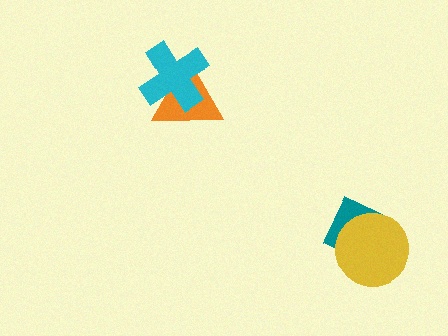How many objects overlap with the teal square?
1 object overlaps with the teal square.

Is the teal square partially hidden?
Yes, it is partially covered by another shape.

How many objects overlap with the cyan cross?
1 object overlaps with the cyan cross.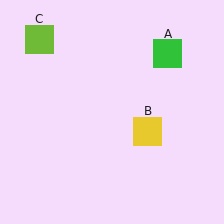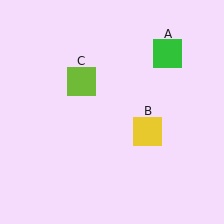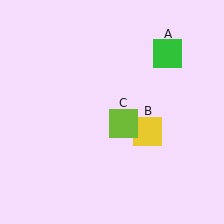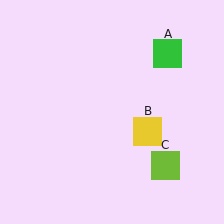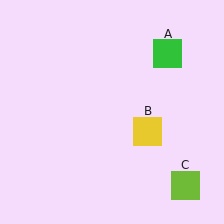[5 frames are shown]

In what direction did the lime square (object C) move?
The lime square (object C) moved down and to the right.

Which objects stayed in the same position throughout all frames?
Green square (object A) and yellow square (object B) remained stationary.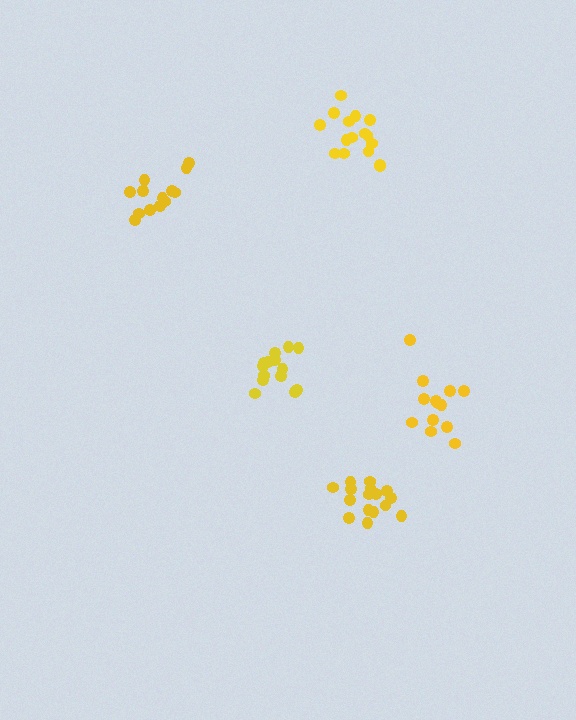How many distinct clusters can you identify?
There are 5 distinct clusters.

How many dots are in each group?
Group 1: 16 dots, Group 2: 13 dots, Group 3: 13 dots, Group 4: 16 dots, Group 5: 14 dots (72 total).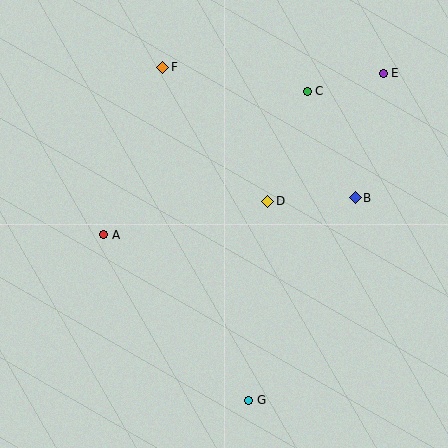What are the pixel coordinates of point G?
Point G is at (249, 400).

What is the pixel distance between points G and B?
The distance between G and B is 229 pixels.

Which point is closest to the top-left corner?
Point F is closest to the top-left corner.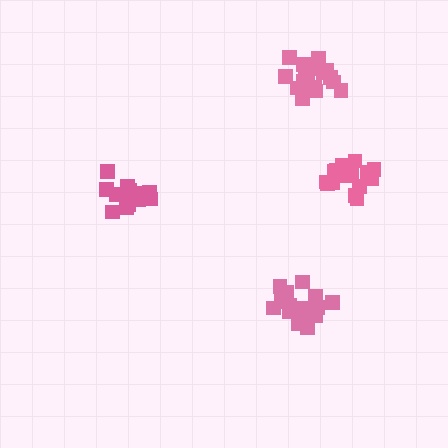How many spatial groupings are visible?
There are 4 spatial groupings.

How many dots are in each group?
Group 1: 18 dots, Group 2: 15 dots, Group 3: 17 dots, Group 4: 20 dots (70 total).